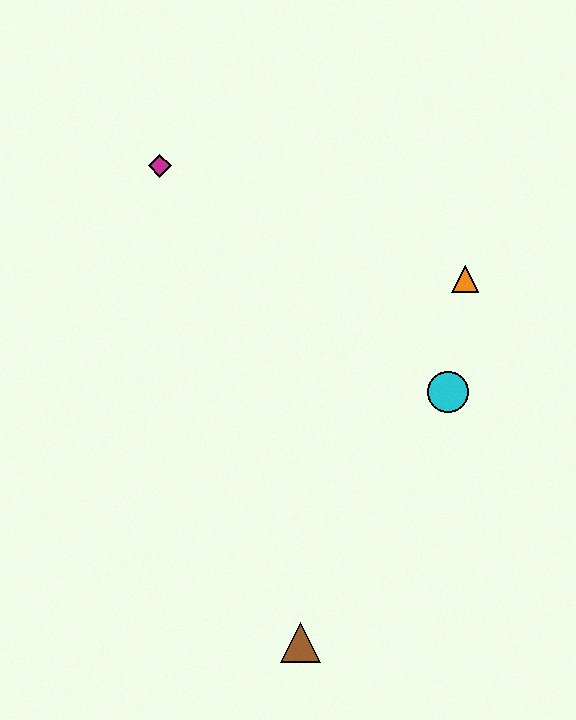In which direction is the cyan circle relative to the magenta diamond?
The cyan circle is to the right of the magenta diamond.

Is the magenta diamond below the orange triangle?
No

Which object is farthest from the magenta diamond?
The brown triangle is farthest from the magenta diamond.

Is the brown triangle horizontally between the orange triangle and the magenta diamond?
Yes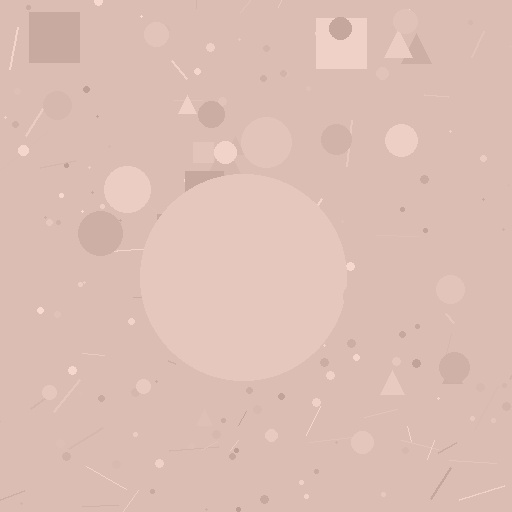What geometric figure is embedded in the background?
A circle is embedded in the background.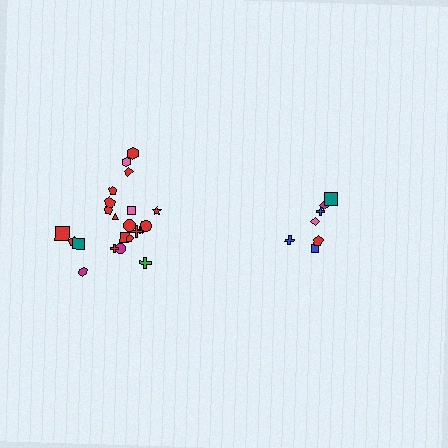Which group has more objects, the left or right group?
The left group.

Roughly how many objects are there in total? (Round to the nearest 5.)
Roughly 30 objects in total.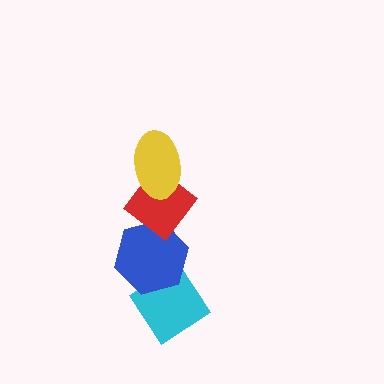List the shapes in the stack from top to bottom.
From top to bottom: the yellow ellipse, the red diamond, the blue hexagon, the cyan diamond.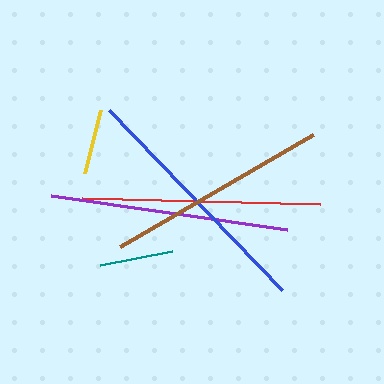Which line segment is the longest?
The blue line is the longest at approximately 250 pixels.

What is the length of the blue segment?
The blue segment is approximately 250 pixels long.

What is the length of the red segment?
The red segment is approximately 238 pixels long.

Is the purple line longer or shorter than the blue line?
The blue line is longer than the purple line.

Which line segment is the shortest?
The yellow line is the shortest at approximately 65 pixels.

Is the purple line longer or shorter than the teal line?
The purple line is longer than the teal line.